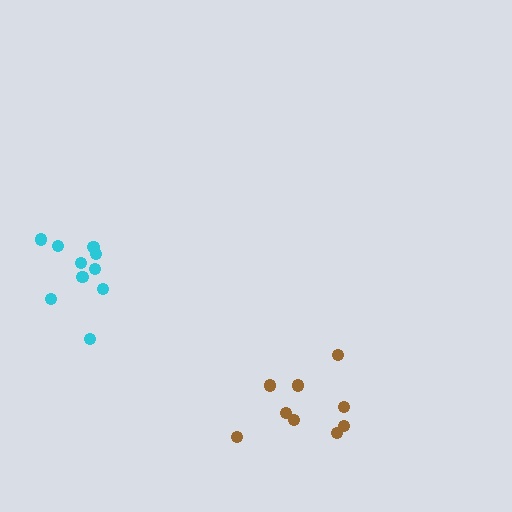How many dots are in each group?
Group 1: 10 dots, Group 2: 9 dots (19 total).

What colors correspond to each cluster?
The clusters are colored: cyan, brown.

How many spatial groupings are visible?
There are 2 spatial groupings.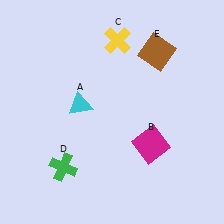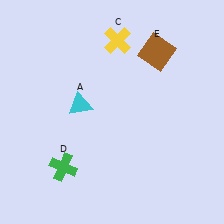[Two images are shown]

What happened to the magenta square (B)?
The magenta square (B) was removed in Image 2. It was in the bottom-right area of Image 1.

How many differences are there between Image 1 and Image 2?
There is 1 difference between the two images.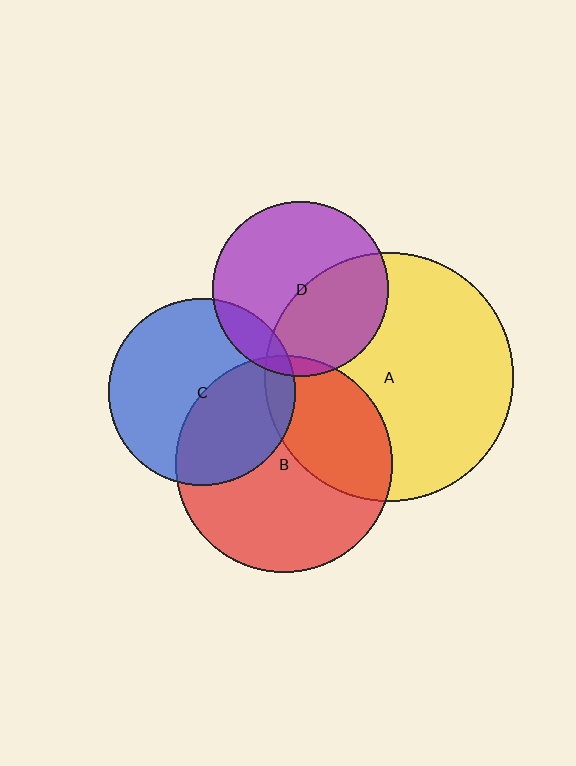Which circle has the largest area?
Circle A (yellow).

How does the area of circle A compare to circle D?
Approximately 2.0 times.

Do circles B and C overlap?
Yes.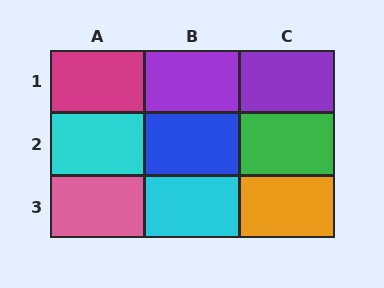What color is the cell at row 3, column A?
Pink.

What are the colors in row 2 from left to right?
Cyan, blue, green.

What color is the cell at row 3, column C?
Orange.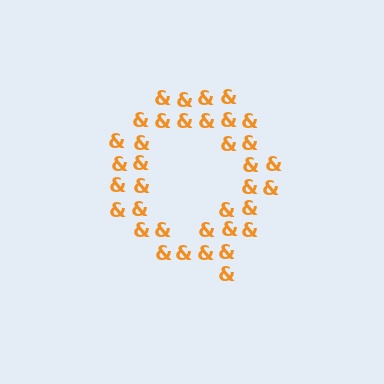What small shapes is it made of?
It is made of small ampersands.